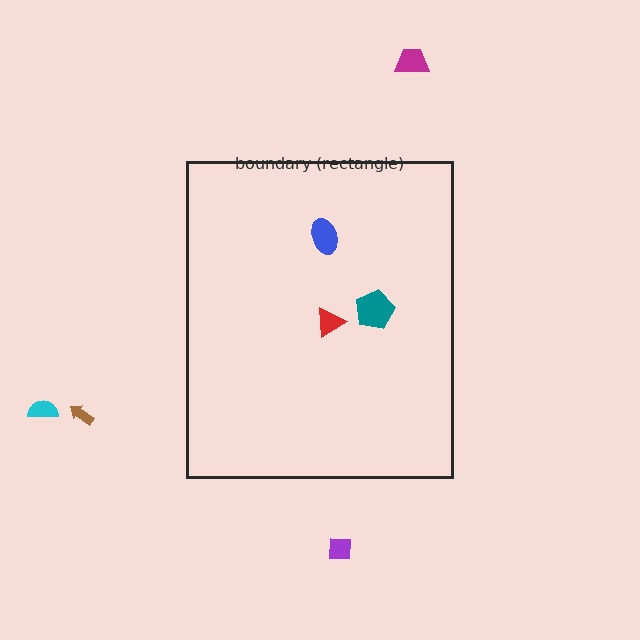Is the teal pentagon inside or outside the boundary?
Inside.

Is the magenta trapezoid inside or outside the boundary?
Outside.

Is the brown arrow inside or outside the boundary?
Outside.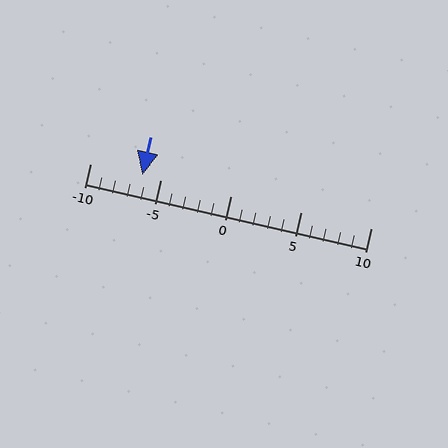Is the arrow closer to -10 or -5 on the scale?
The arrow is closer to -5.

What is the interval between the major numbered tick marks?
The major tick marks are spaced 5 units apart.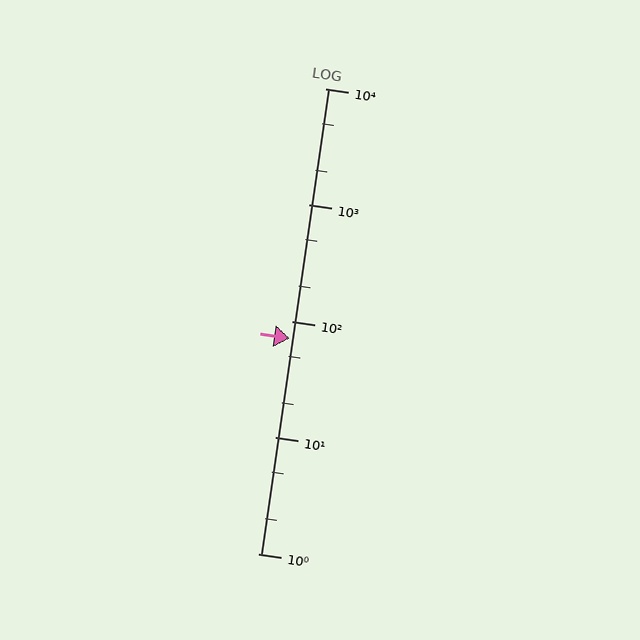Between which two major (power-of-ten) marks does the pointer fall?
The pointer is between 10 and 100.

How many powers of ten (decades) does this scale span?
The scale spans 4 decades, from 1 to 10000.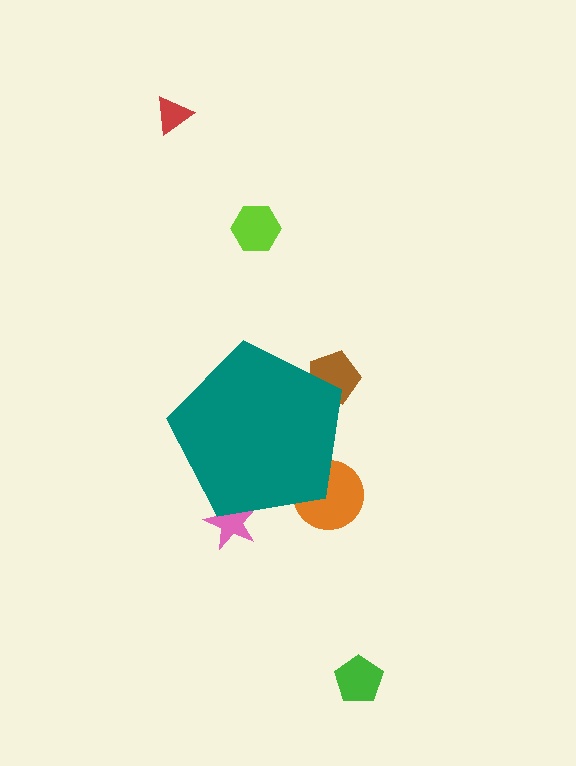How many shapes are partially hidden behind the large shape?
3 shapes are partially hidden.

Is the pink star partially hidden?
Yes, the pink star is partially hidden behind the teal pentagon.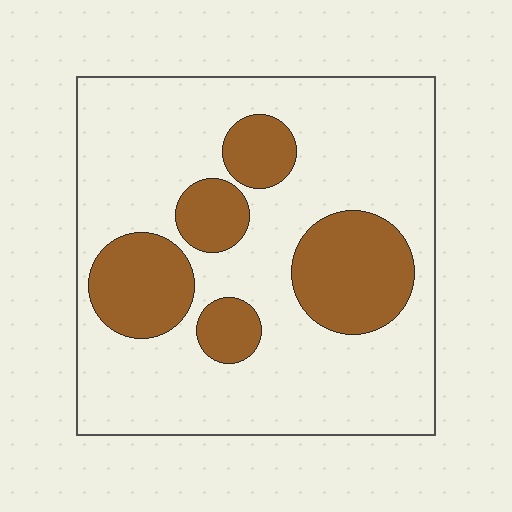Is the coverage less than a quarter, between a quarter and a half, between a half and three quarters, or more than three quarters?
Between a quarter and a half.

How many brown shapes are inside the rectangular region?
5.